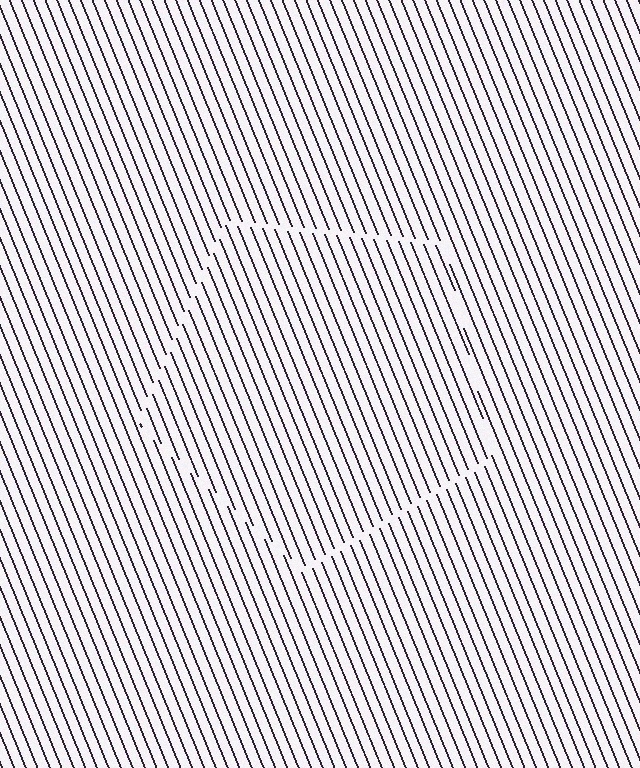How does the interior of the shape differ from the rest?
The interior of the shape contains the same grating, shifted by half a period — the contour is defined by the phase discontinuity where line-ends from the inner and outer gratings abut.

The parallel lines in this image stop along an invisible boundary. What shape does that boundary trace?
An illusory pentagon. The interior of the shape contains the same grating, shifted by half a period — the contour is defined by the phase discontinuity where line-ends from the inner and outer gratings abut.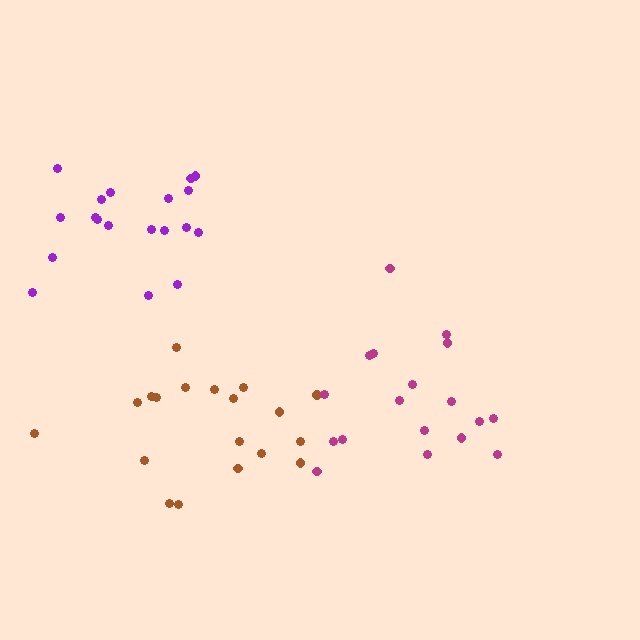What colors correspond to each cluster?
The clusters are colored: purple, brown, magenta.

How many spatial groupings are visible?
There are 3 spatial groupings.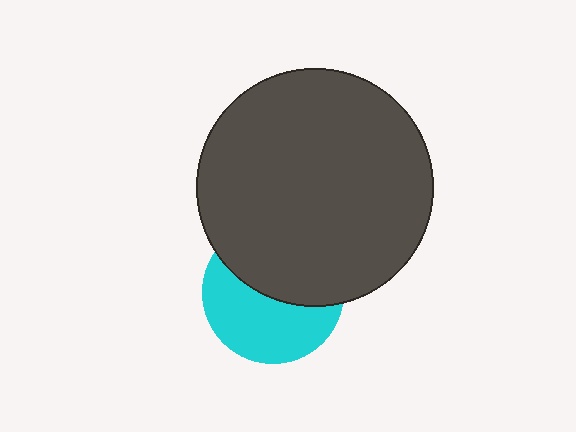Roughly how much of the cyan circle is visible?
About half of it is visible (roughly 51%).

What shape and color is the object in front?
The object in front is a dark gray circle.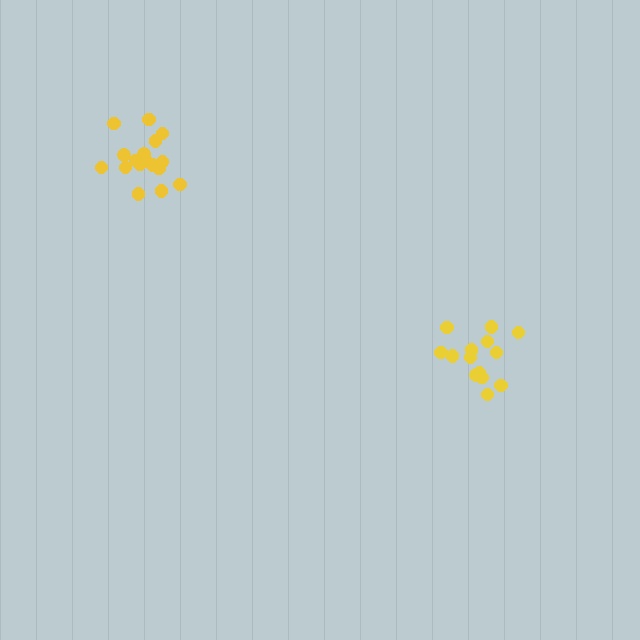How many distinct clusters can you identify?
There are 2 distinct clusters.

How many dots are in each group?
Group 1: 18 dots, Group 2: 14 dots (32 total).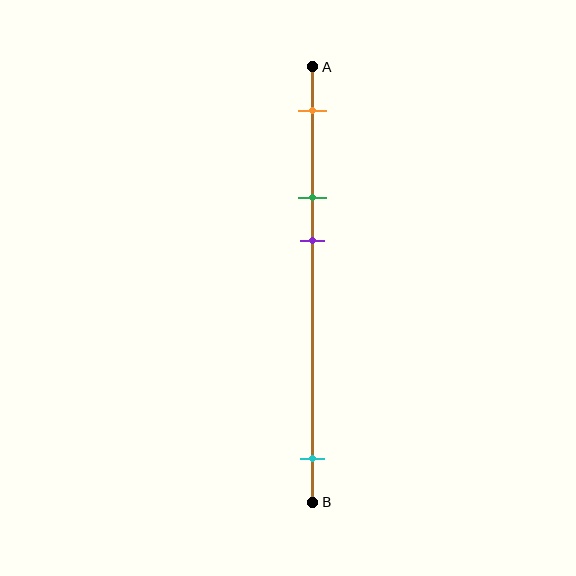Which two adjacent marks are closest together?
The green and purple marks are the closest adjacent pair.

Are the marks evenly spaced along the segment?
No, the marks are not evenly spaced.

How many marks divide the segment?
There are 4 marks dividing the segment.